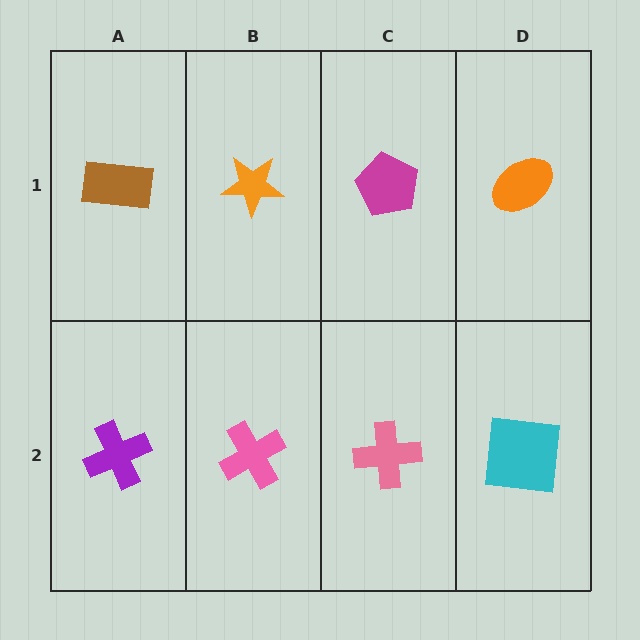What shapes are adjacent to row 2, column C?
A magenta pentagon (row 1, column C), a pink cross (row 2, column B), a cyan square (row 2, column D).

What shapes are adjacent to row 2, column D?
An orange ellipse (row 1, column D), a pink cross (row 2, column C).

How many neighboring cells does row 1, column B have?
3.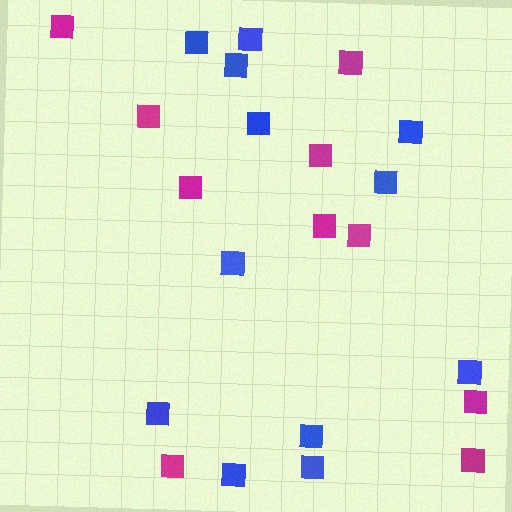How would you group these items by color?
There are 2 groups: one group of magenta squares (10) and one group of blue squares (12).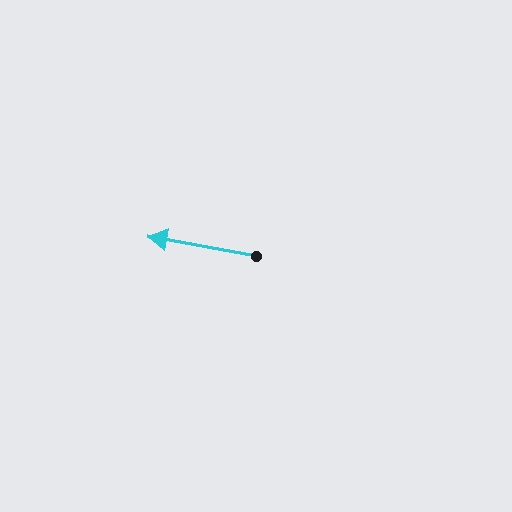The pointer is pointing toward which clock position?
Roughly 9 o'clock.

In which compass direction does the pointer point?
West.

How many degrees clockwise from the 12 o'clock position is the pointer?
Approximately 280 degrees.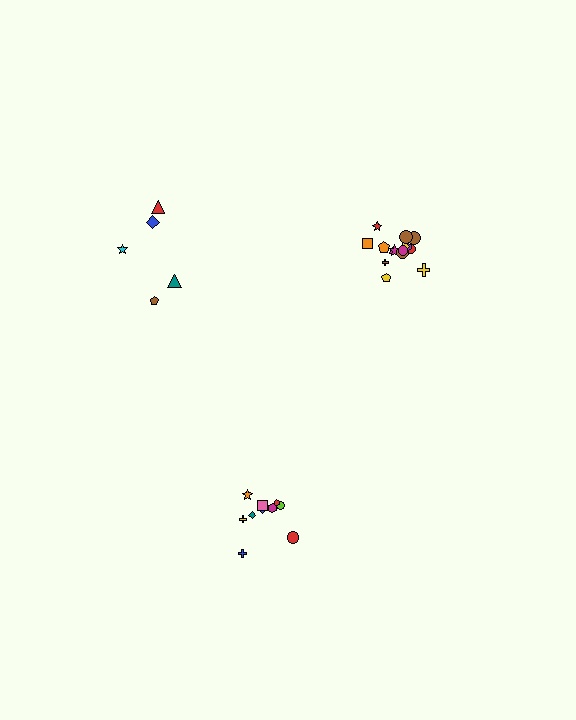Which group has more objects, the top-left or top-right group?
The top-right group.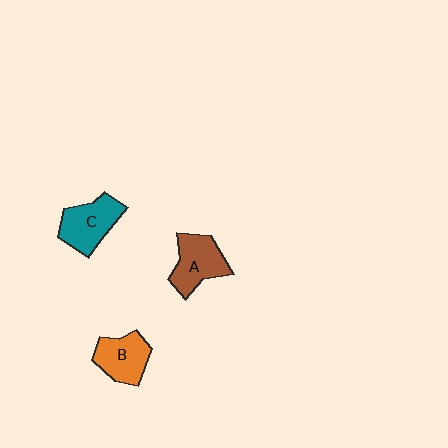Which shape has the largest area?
Shape C (teal).